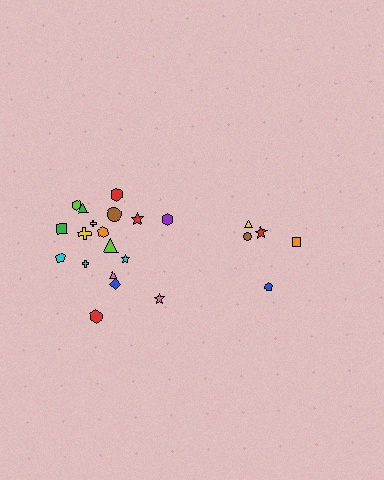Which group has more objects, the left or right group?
The left group.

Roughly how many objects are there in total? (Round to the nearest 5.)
Roughly 25 objects in total.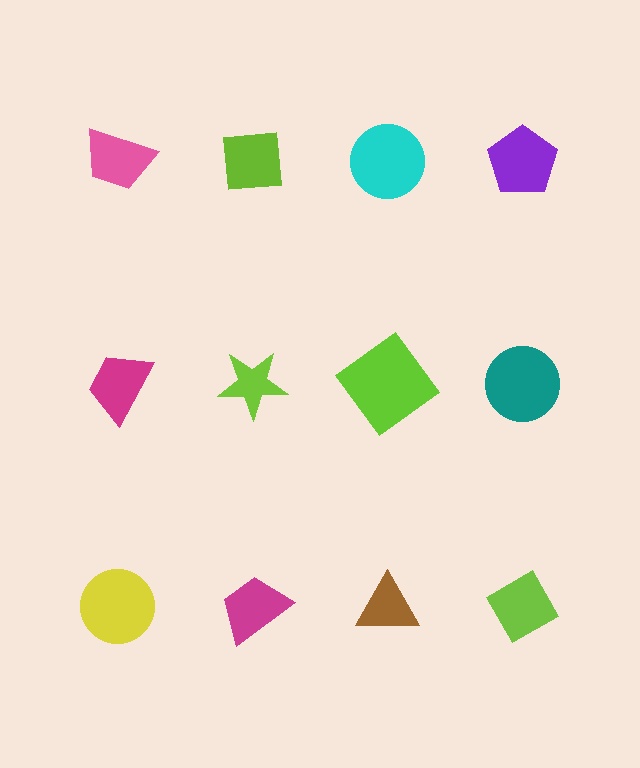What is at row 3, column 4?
A lime diamond.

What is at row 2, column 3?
A lime diamond.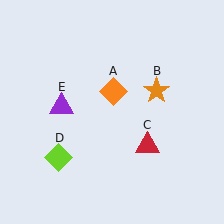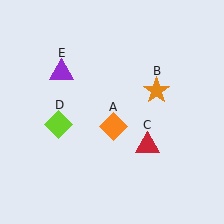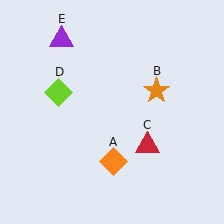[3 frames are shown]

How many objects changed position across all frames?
3 objects changed position: orange diamond (object A), lime diamond (object D), purple triangle (object E).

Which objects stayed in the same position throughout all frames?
Orange star (object B) and red triangle (object C) remained stationary.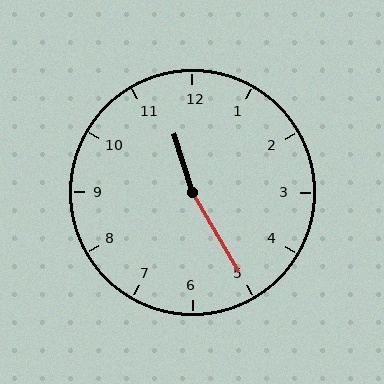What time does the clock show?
11:25.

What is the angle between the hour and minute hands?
Approximately 168 degrees.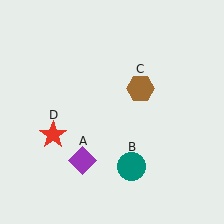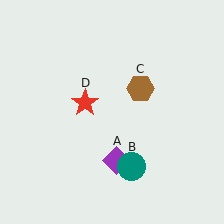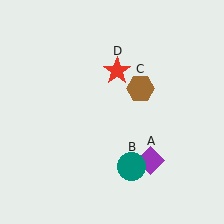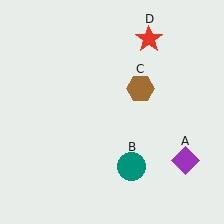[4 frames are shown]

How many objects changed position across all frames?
2 objects changed position: purple diamond (object A), red star (object D).